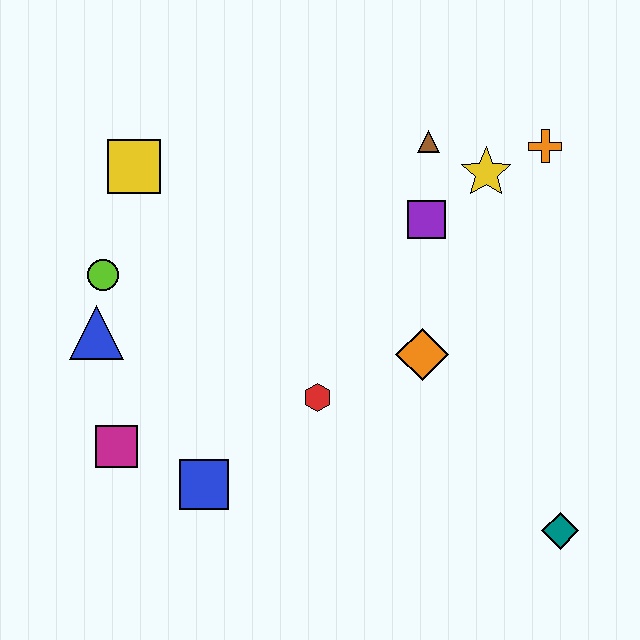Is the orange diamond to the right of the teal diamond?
No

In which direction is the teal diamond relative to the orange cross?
The teal diamond is below the orange cross.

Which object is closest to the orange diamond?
The red hexagon is closest to the orange diamond.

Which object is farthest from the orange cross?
The magenta square is farthest from the orange cross.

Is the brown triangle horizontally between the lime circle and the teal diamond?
Yes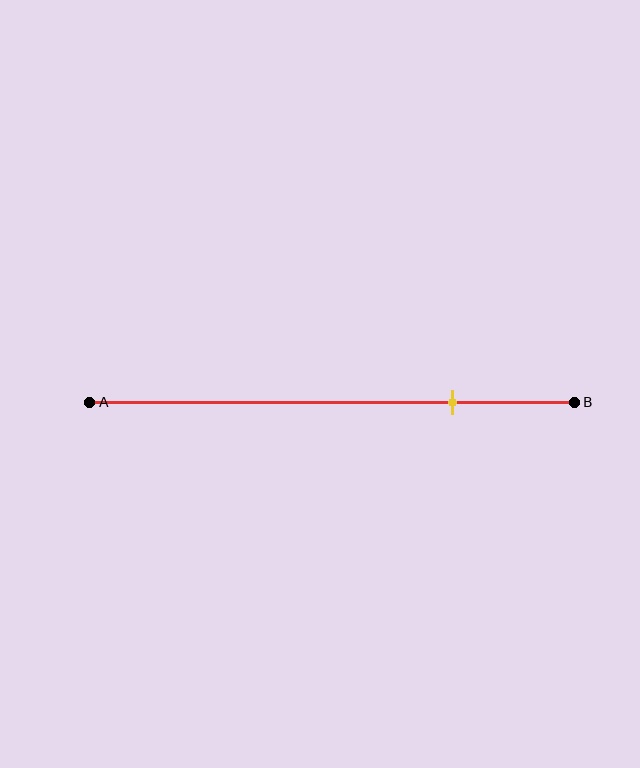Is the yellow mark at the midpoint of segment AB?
No, the mark is at about 75% from A, not at the 50% midpoint.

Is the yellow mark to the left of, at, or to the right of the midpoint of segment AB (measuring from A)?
The yellow mark is to the right of the midpoint of segment AB.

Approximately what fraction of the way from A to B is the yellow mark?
The yellow mark is approximately 75% of the way from A to B.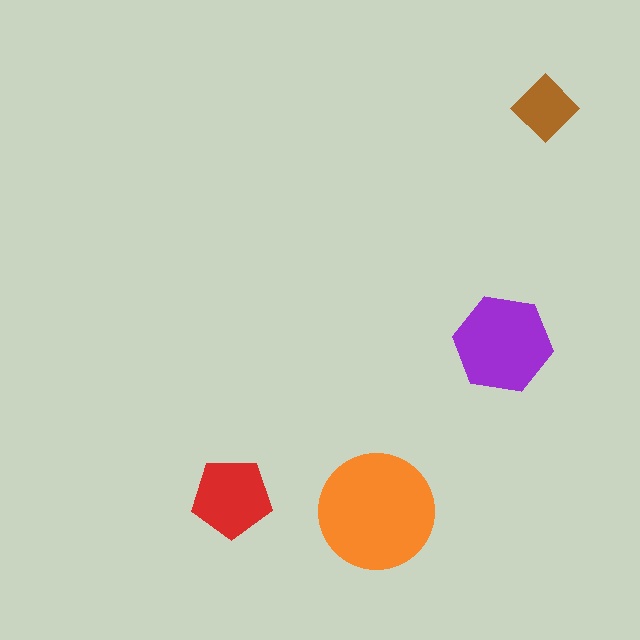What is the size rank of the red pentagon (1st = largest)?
3rd.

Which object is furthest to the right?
The brown diamond is rightmost.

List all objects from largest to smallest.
The orange circle, the purple hexagon, the red pentagon, the brown diamond.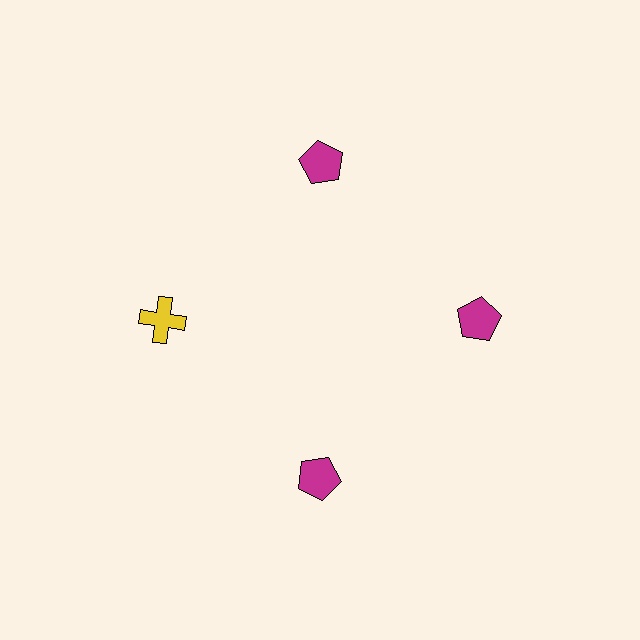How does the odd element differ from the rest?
It differs in both color (yellow instead of magenta) and shape (cross instead of pentagon).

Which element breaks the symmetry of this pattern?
The yellow cross at roughly the 9 o'clock position breaks the symmetry. All other shapes are magenta pentagons.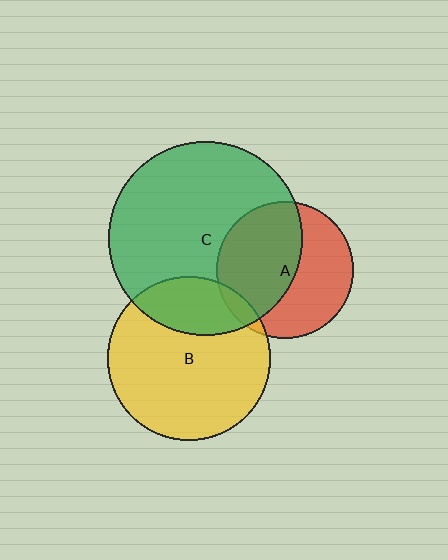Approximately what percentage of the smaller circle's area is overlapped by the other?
Approximately 5%.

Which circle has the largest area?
Circle C (green).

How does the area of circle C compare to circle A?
Approximately 2.0 times.